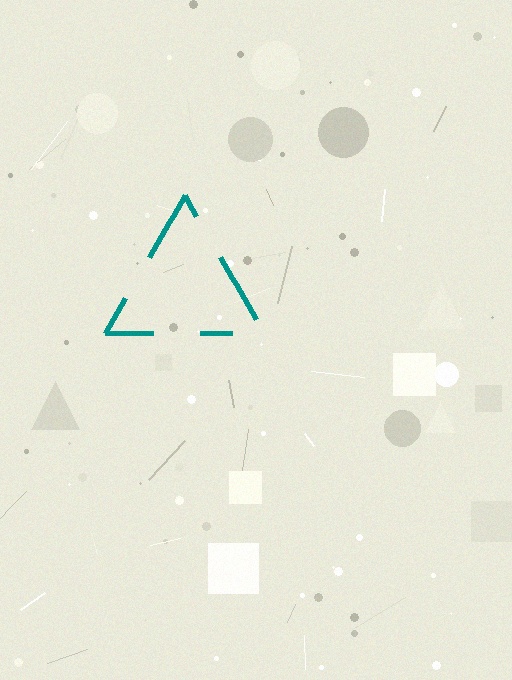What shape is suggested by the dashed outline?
The dashed outline suggests a triangle.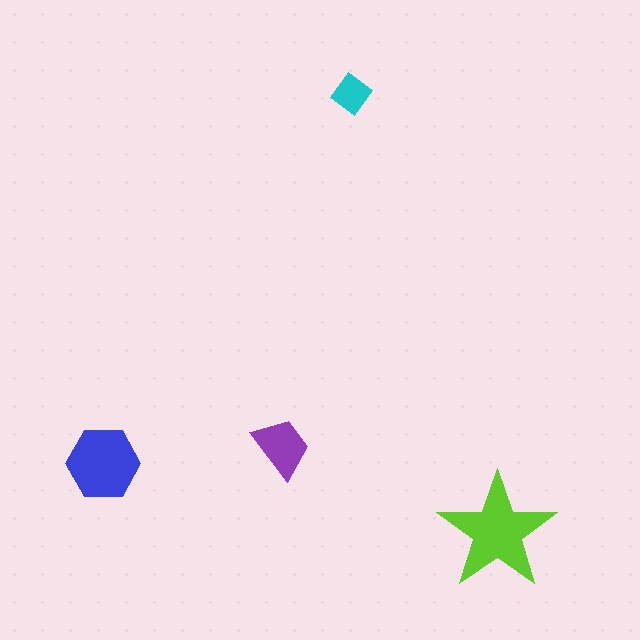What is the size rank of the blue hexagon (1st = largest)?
2nd.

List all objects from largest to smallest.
The lime star, the blue hexagon, the purple trapezoid, the cyan diamond.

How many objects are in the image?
There are 4 objects in the image.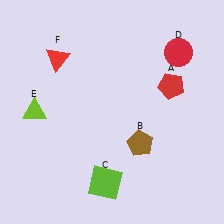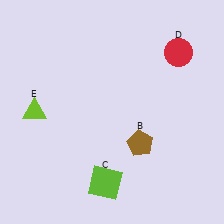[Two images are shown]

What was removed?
The red triangle (F), the red pentagon (A) were removed in Image 2.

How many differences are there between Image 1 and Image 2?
There are 2 differences between the two images.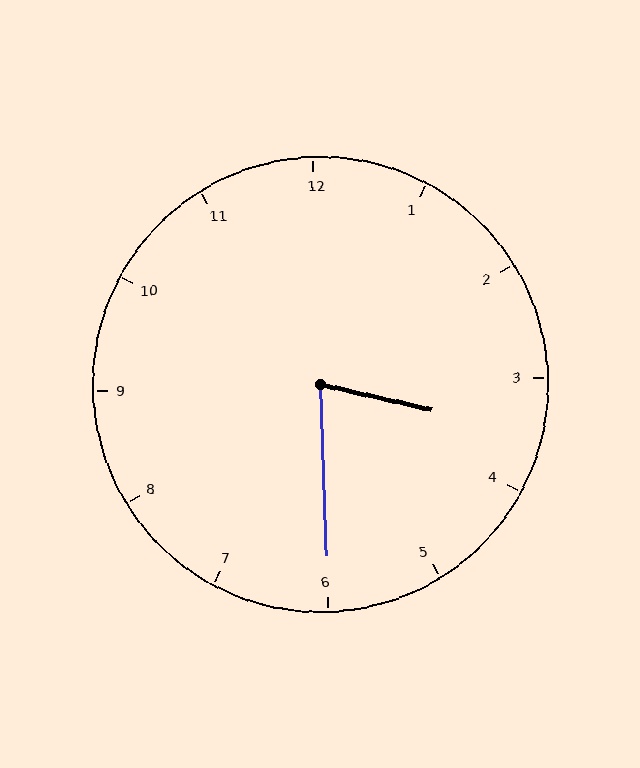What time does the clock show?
3:30.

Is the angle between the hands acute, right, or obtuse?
It is acute.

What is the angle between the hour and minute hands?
Approximately 75 degrees.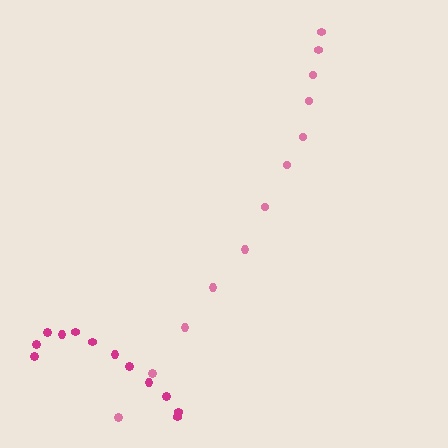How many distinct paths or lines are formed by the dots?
There are 2 distinct paths.